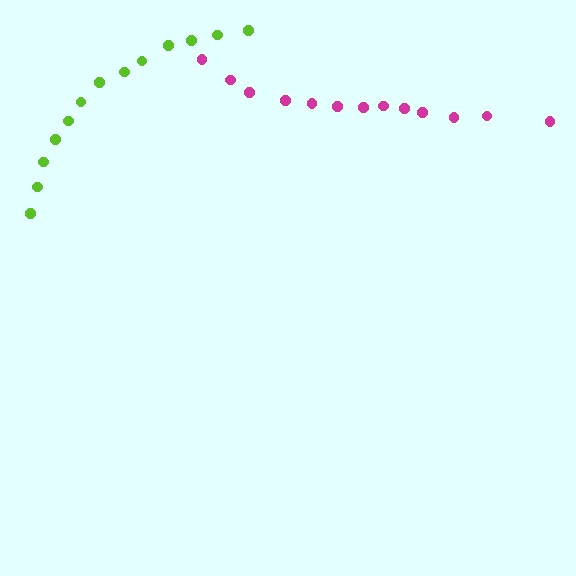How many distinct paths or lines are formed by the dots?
There are 2 distinct paths.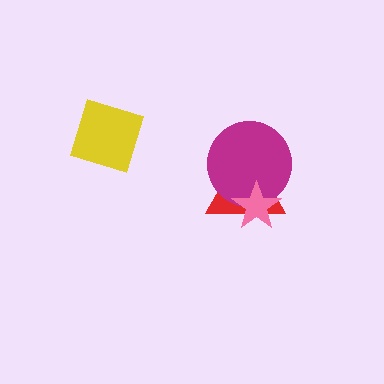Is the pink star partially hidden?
No, no other shape covers it.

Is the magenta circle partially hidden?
Yes, it is partially covered by another shape.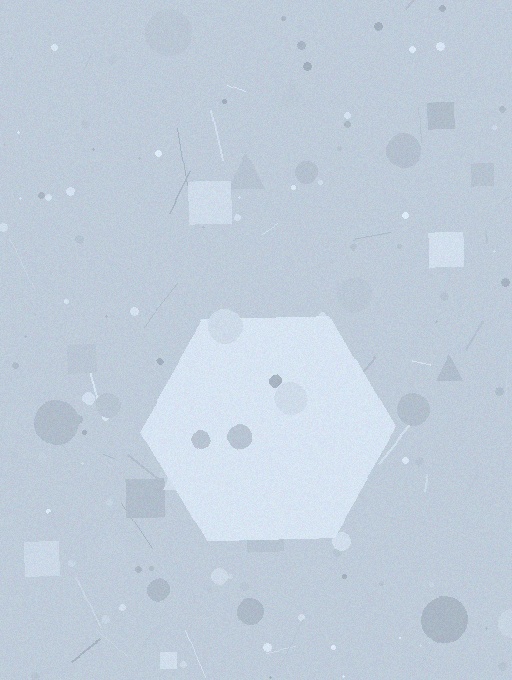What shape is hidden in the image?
A hexagon is hidden in the image.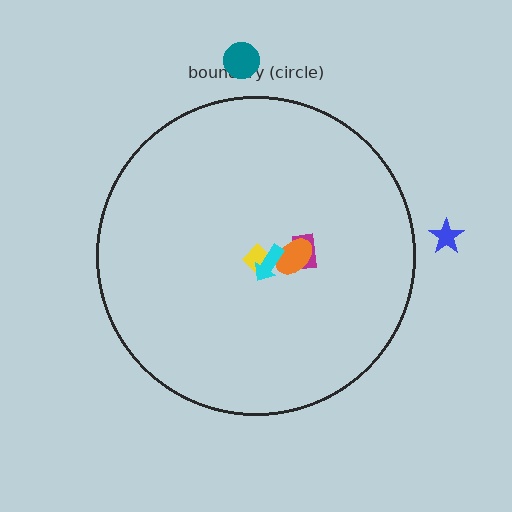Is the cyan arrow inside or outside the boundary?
Inside.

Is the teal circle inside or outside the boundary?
Outside.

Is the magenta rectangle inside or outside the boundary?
Inside.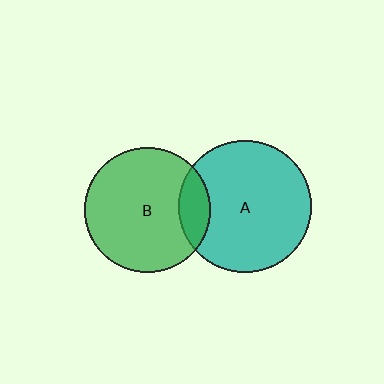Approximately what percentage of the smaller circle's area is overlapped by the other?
Approximately 15%.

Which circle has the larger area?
Circle A (teal).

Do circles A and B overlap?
Yes.